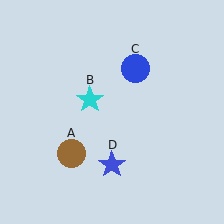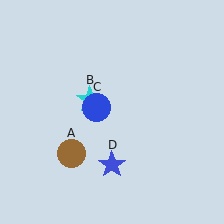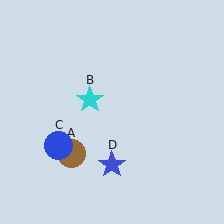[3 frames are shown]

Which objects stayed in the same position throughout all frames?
Brown circle (object A) and cyan star (object B) and blue star (object D) remained stationary.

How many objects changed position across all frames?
1 object changed position: blue circle (object C).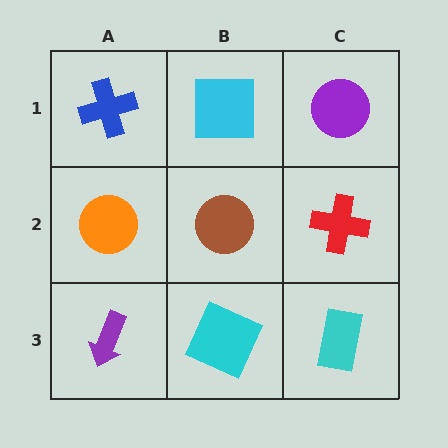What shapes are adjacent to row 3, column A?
An orange circle (row 2, column A), a cyan square (row 3, column B).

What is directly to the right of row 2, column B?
A red cross.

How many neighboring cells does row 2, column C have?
3.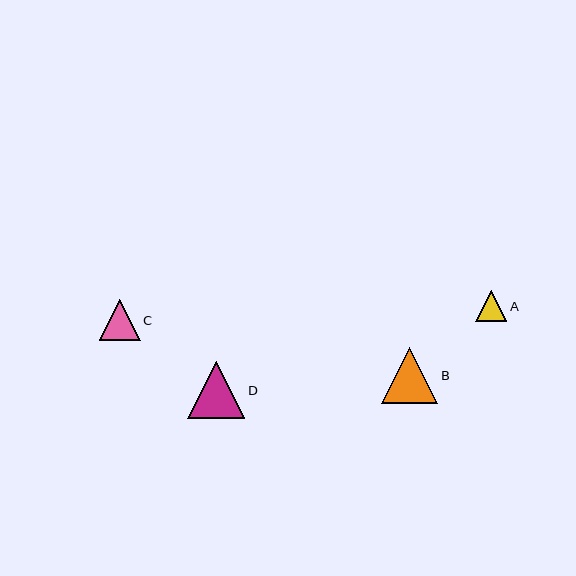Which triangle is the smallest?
Triangle A is the smallest with a size of approximately 31 pixels.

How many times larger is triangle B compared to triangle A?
Triangle B is approximately 1.8 times the size of triangle A.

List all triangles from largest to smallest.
From largest to smallest: D, B, C, A.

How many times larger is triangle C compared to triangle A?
Triangle C is approximately 1.3 times the size of triangle A.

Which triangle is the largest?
Triangle D is the largest with a size of approximately 57 pixels.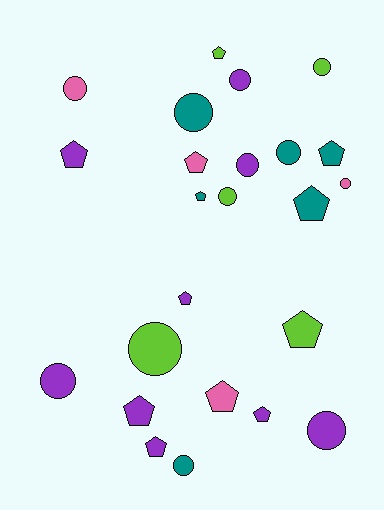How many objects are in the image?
There are 24 objects.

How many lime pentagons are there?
There are 2 lime pentagons.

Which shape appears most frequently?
Circle, with 12 objects.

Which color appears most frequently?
Purple, with 9 objects.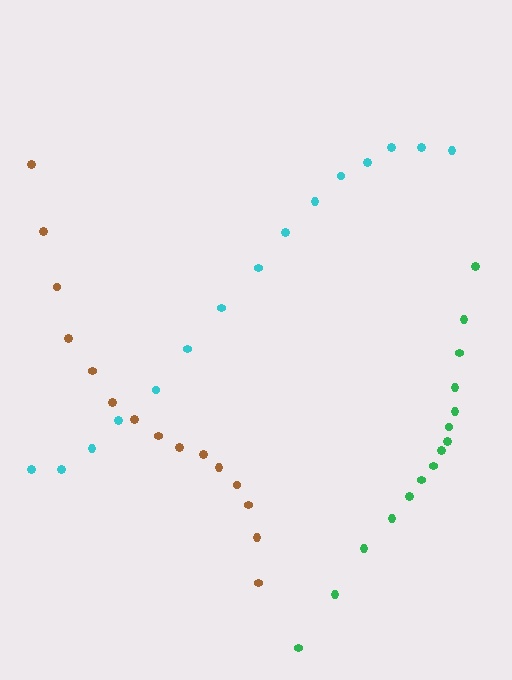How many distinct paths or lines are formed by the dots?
There are 3 distinct paths.